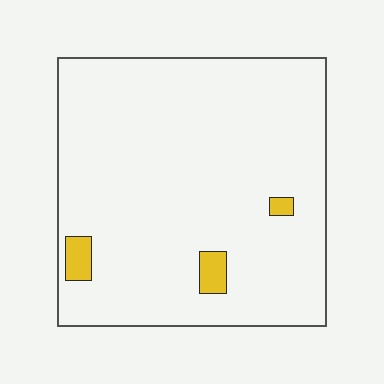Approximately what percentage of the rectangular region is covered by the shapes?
Approximately 5%.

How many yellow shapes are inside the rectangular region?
3.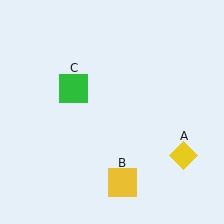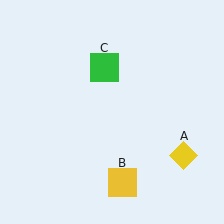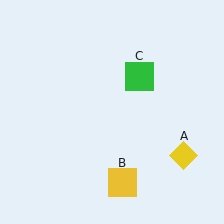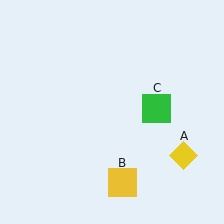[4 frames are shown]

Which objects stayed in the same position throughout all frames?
Yellow diamond (object A) and yellow square (object B) remained stationary.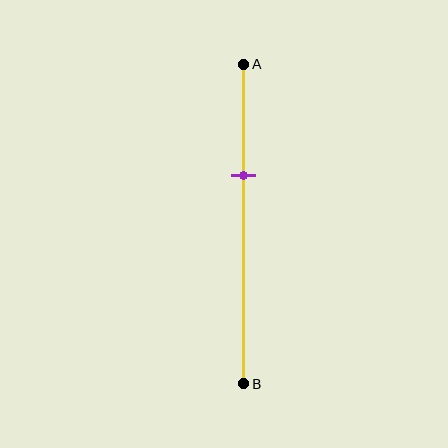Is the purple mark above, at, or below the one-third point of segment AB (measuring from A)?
The purple mark is approximately at the one-third point of segment AB.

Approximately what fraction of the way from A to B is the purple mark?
The purple mark is approximately 35% of the way from A to B.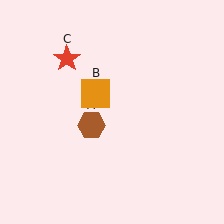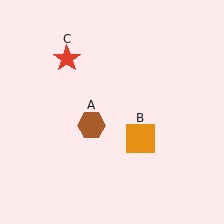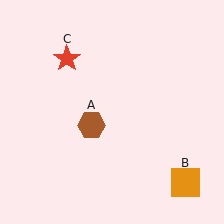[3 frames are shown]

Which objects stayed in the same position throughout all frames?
Brown hexagon (object A) and red star (object C) remained stationary.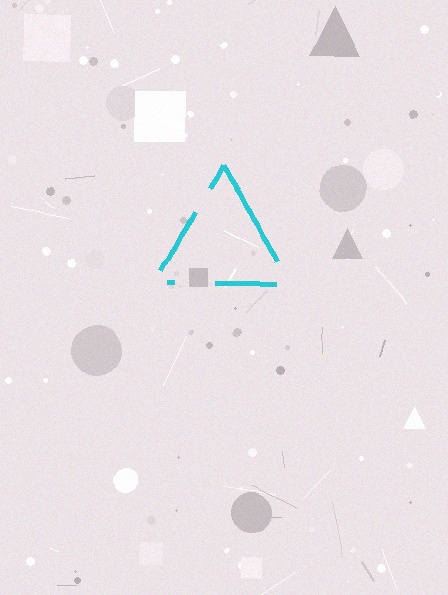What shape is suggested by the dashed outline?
The dashed outline suggests a triangle.